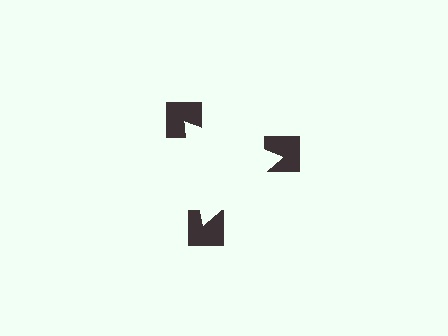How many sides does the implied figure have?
3 sides.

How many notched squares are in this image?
There are 3 — one at each vertex of the illusory triangle.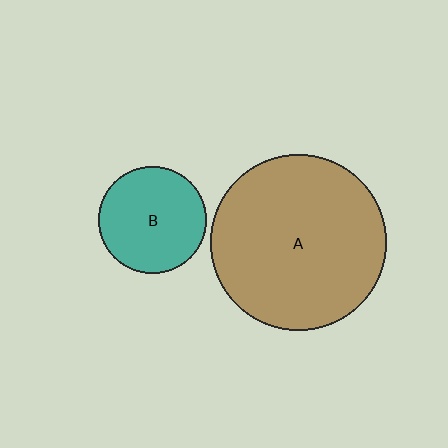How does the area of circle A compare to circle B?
Approximately 2.7 times.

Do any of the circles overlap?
No, none of the circles overlap.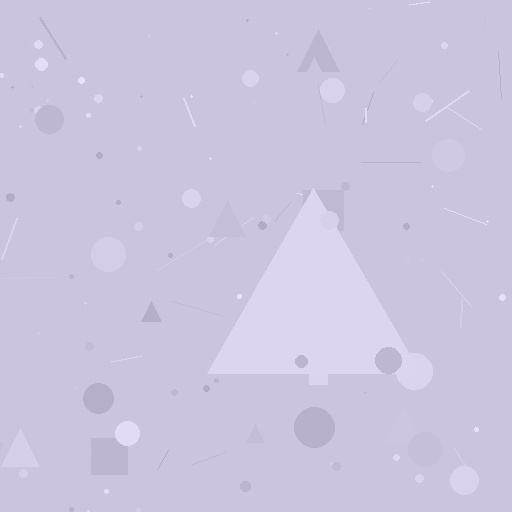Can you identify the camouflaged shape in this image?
The camouflaged shape is a triangle.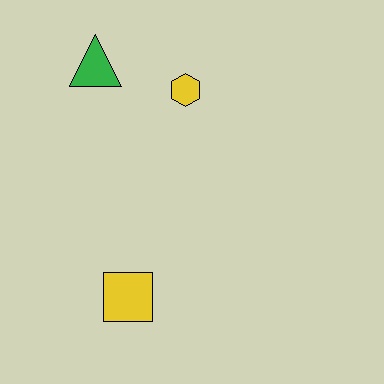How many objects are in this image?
There are 3 objects.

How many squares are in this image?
There is 1 square.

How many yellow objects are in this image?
There are 2 yellow objects.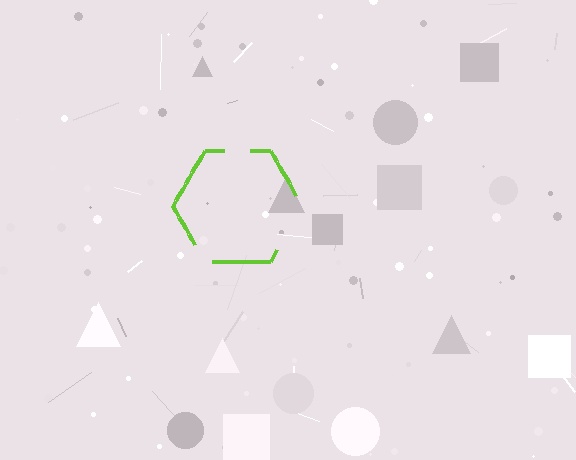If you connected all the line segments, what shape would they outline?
They would outline a hexagon.